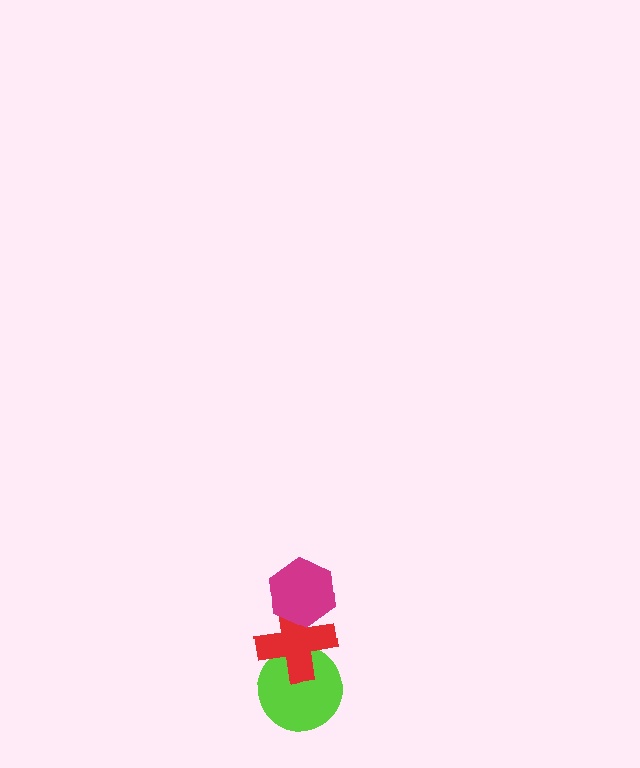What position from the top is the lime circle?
The lime circle is 3rd from the top.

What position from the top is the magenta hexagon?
The magenta hexagon is 1st from the top.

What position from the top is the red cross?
The red cross is 2nd from the top.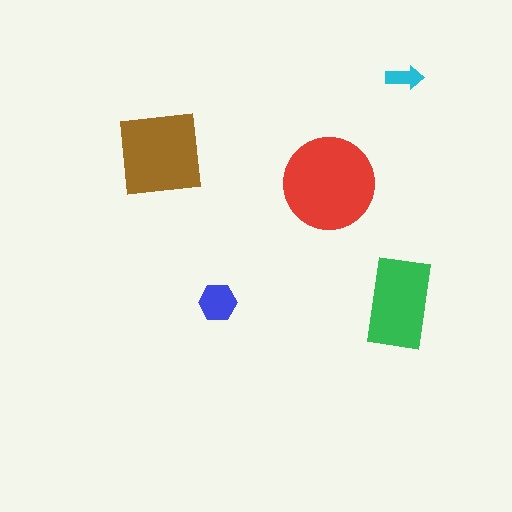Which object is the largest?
The red circle.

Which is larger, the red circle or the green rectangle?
The red circle.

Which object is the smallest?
The cyan arrow.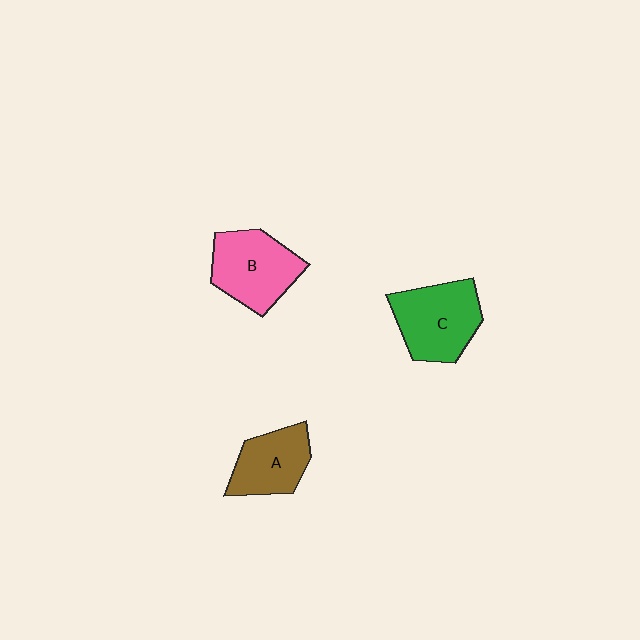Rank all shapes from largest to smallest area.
From largest to smallest: C (green), B (pink), A (brown).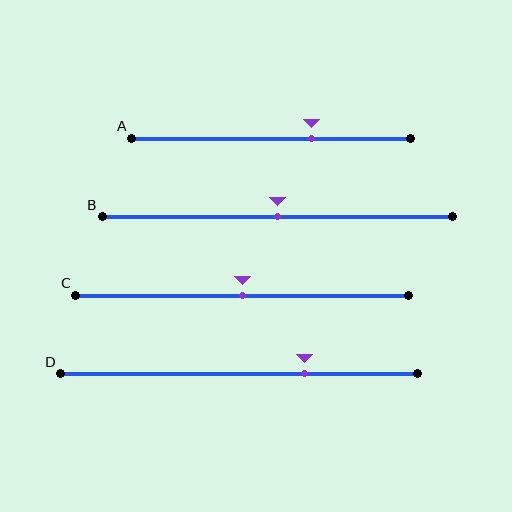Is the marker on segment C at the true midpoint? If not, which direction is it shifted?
Yes, the marker on segment C is at the true midpoint.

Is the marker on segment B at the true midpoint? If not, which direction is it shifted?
Yes, the marker on segment B is at the true midpoint.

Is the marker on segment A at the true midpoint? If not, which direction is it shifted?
No, the marker on segment A is shifted to the right by about 14% of the segment length.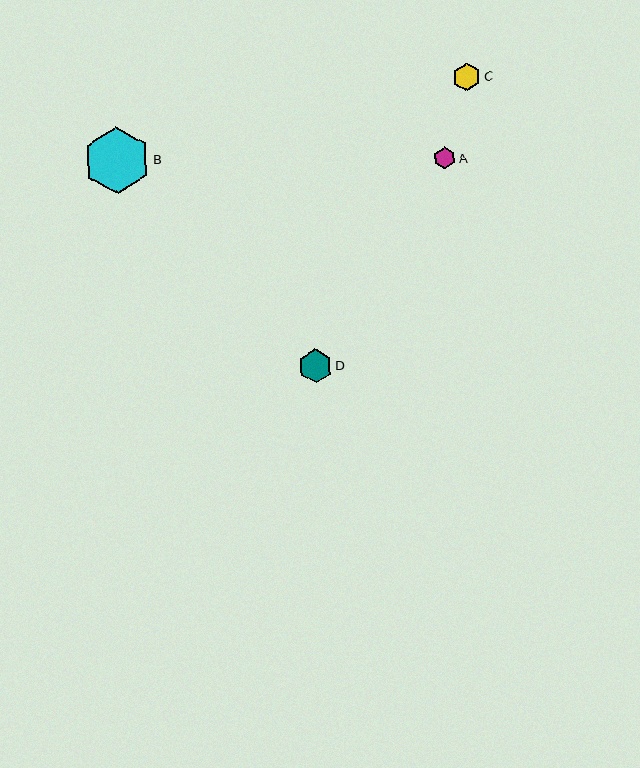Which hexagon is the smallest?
Hexagon A is the smallest with a size of approximately 22 pixels.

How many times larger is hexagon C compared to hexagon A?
Hexagon C is approximately 1.3 times the size of hexagon A.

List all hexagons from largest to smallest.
From largest to smallest: B, D, C, A.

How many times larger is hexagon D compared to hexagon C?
Hexagon D is approximately 1.2 times the size of hexagon C.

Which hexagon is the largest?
Hexagon B is the largest with a size of approximately 67 pixels.